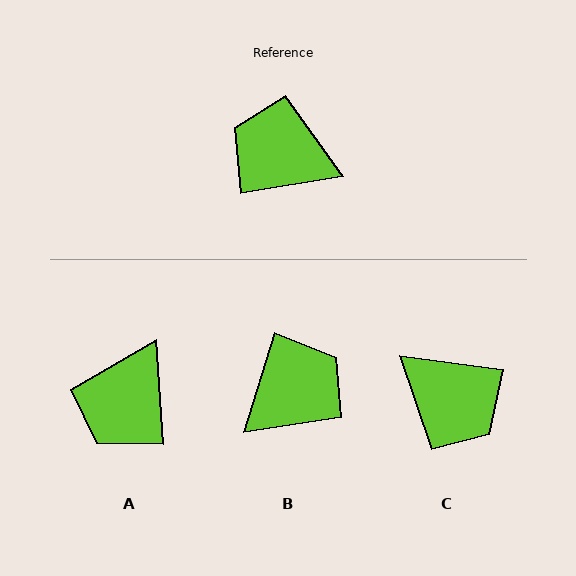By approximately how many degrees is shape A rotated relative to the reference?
Approximately 84 degrees counter-clockwise.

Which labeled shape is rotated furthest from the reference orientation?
C, about 163 degrees away.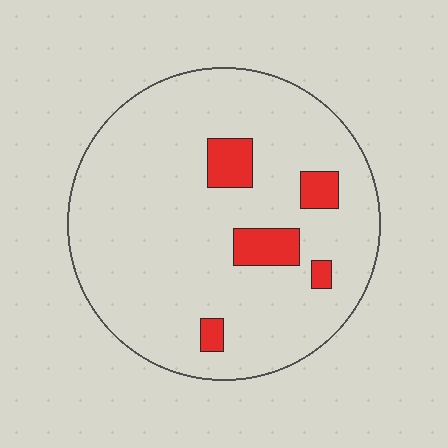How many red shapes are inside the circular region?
5.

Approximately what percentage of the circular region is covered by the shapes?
Approximately 10%.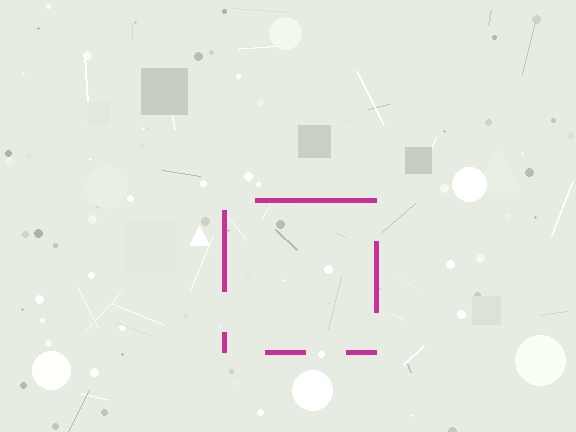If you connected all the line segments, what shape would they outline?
They would outline a square.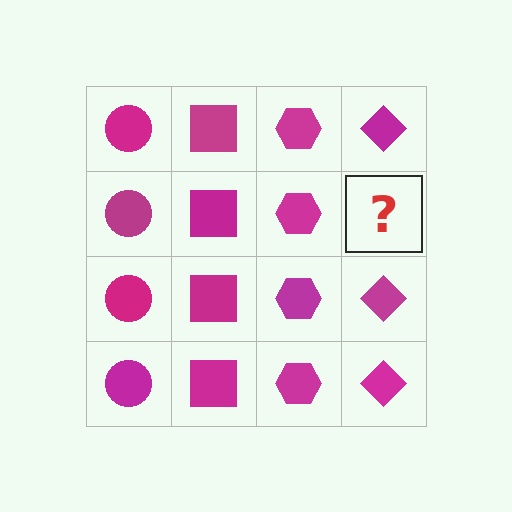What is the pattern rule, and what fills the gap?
The rule is that each column has a consistent shape. The gap should be filled with a magenta diamond.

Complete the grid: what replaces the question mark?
The question mark should be replaced with a magenta diamond.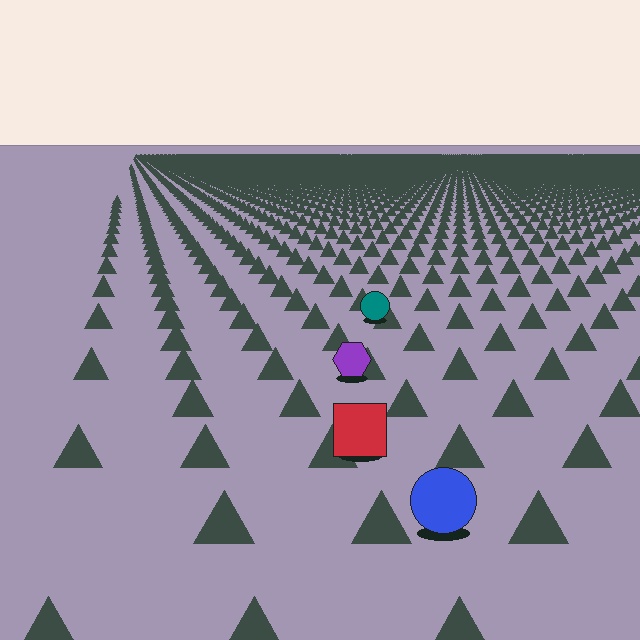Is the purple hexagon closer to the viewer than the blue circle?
No. The blue circle is closer — you can tell from the texture gradient: the ground texture is coarser near it.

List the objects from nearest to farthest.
From nearest to farthest: the blue circle, the red square, the purple hexagon, the teal circle.